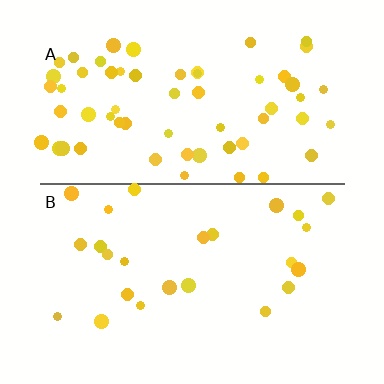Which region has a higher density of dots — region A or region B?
A (the top).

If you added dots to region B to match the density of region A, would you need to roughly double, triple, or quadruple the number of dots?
Approximately double.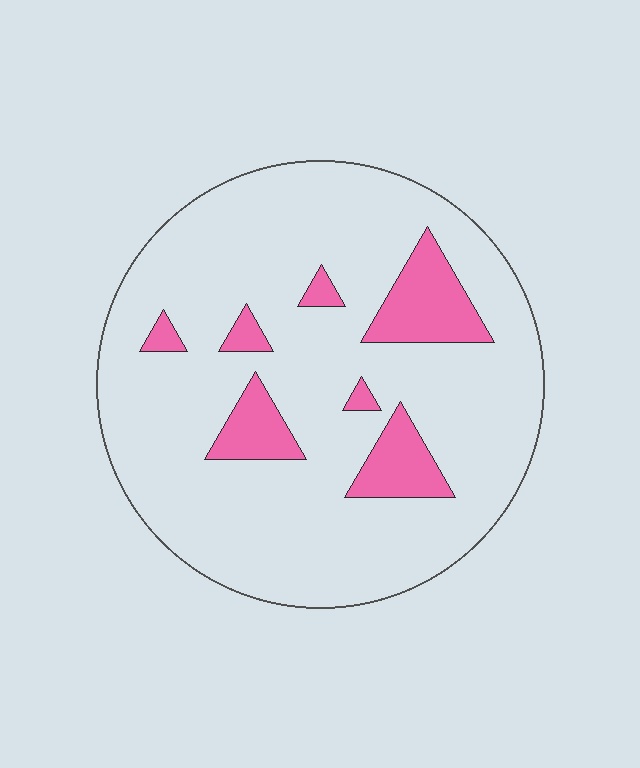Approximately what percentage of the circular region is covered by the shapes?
Approximately 15%.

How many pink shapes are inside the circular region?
7.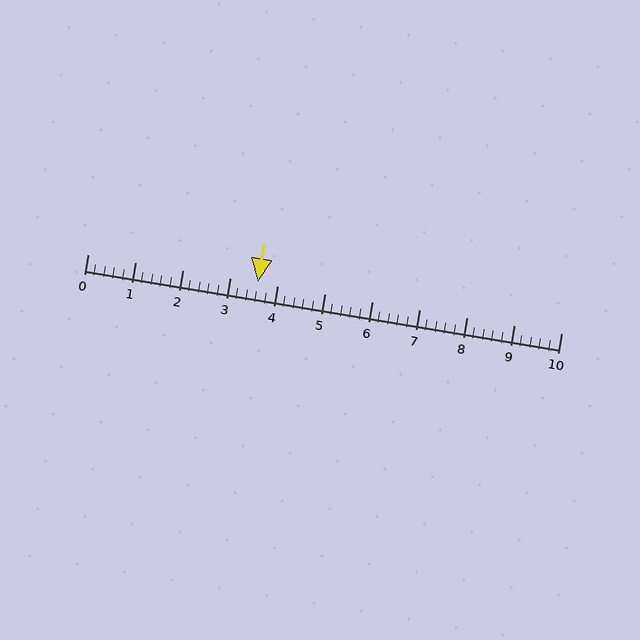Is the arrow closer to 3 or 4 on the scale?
The arrow is closer to 4.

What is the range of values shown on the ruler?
The ruler shows values from 0 to 10.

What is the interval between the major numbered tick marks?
The major tick marks are spaced 1 units apart.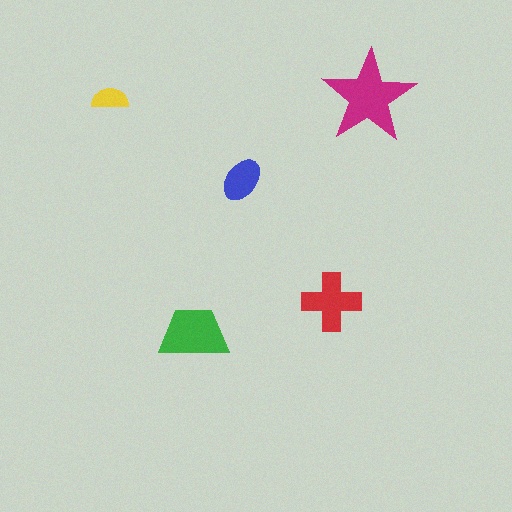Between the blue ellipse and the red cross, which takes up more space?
The red cross.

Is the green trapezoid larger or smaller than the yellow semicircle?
Larger.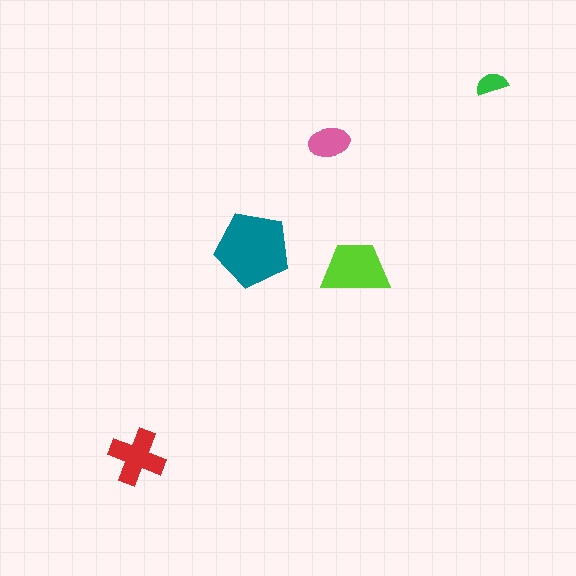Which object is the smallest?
The green semicircle.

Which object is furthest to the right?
The green semicircle is rightmost.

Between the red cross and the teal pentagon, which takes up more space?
The teal pentagon.